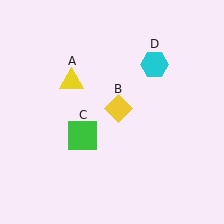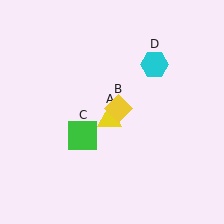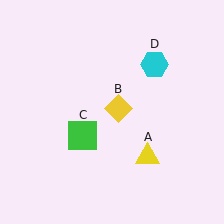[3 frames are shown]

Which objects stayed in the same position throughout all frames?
Yellow diamond (object B) and green square (object C) and cyan hexagon (object D) remained stationary.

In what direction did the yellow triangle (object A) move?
The yellow triangle (object A) moved down and to the right.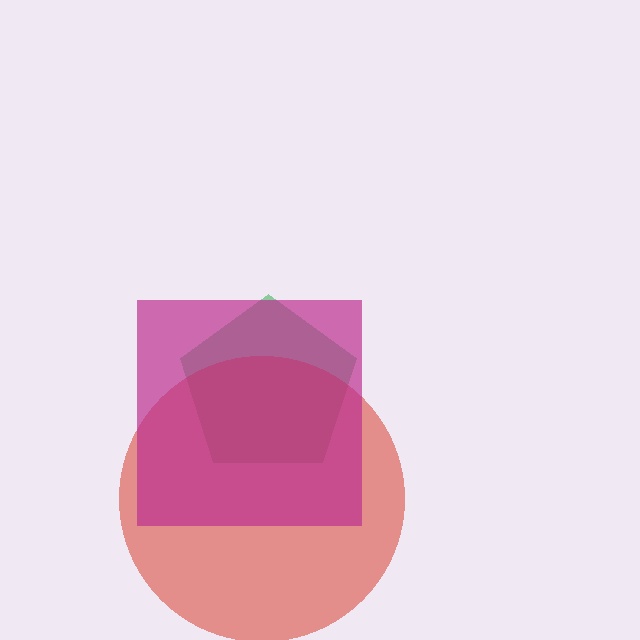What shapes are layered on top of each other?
The layered shapes are: a green pentagon, a red circle, a magenta square.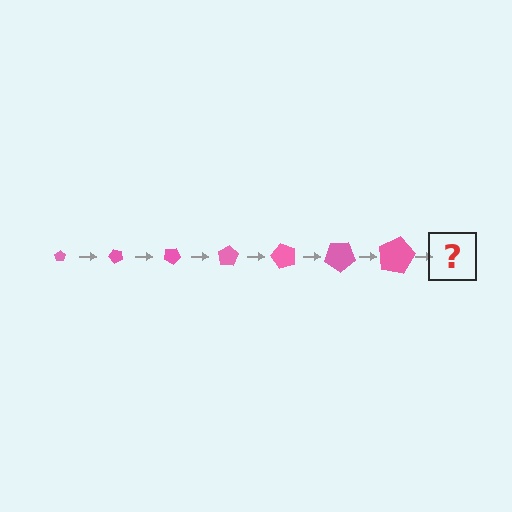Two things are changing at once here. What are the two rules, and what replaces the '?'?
The two rules are that the pentagon grows larger each step and it rotates 50 degrees each step. The '?' should be a pentagon, larger than the previous one and rotated 350 degrees from the start.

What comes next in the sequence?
The next element should be a pentagon, larger than the previous one and rotated 350 degrees from the start.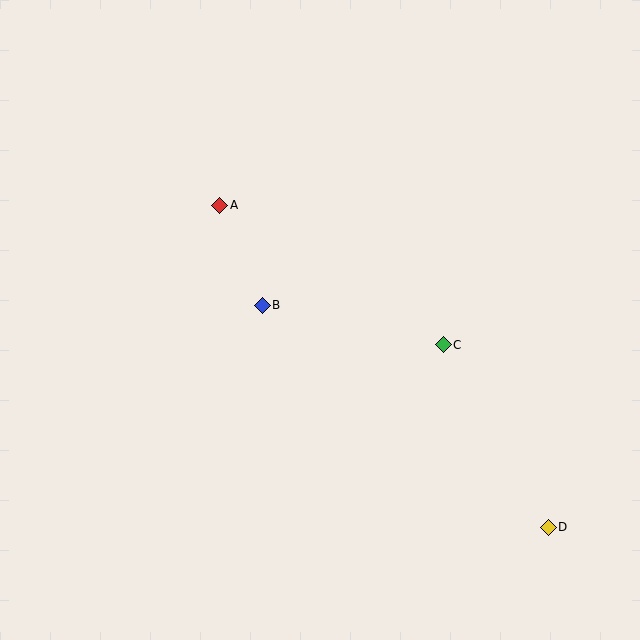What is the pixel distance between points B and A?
The distance between B and A is 109 pixels.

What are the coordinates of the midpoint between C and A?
The midpoint between C and A is at (331, 275).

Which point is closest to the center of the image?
Point B at (262, 305) is closest to the center.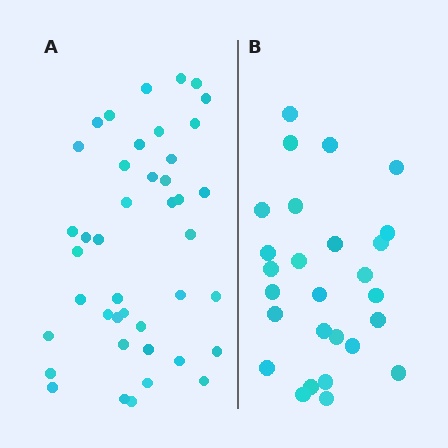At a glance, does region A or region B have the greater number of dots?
Region A (the left region) has more dots.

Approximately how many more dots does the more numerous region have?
Region A has approximately 15 more dots than region B.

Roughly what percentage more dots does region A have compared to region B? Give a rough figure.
About 55% more.